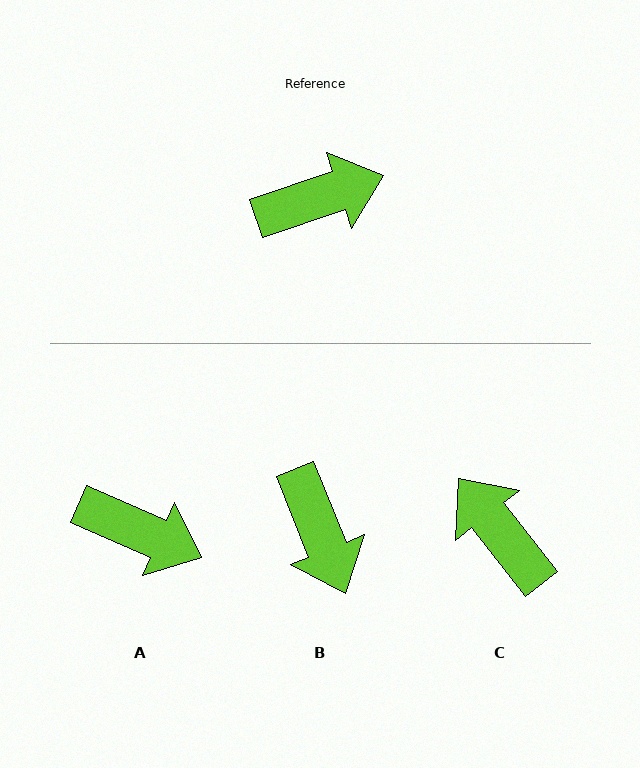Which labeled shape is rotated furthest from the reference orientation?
C, about 110 degrees away.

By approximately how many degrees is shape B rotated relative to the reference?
Approximately 86 degrees clockwise.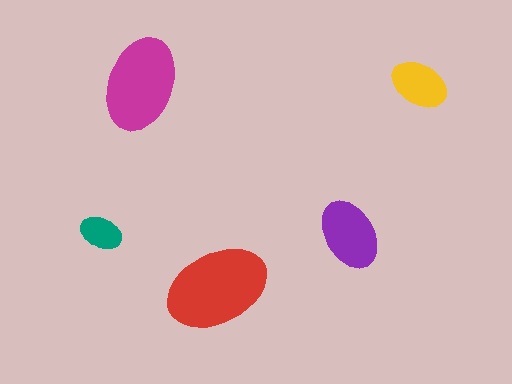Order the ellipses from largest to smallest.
the red one, the magenta one, the purple one, the yellow one, the teal one.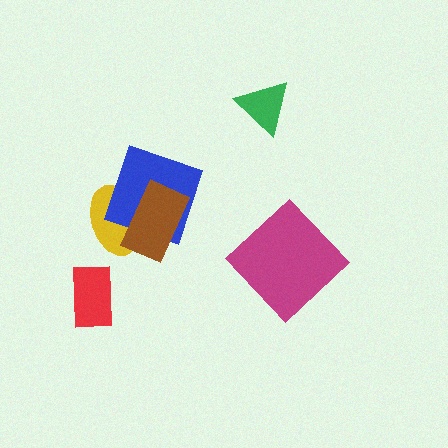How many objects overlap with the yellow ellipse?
2 objects overlap with the yellow ellipse.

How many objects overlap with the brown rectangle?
2 objects overlap with the brown rectangle.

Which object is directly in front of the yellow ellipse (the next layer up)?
The blue square is directly in front of the yellow ellipse.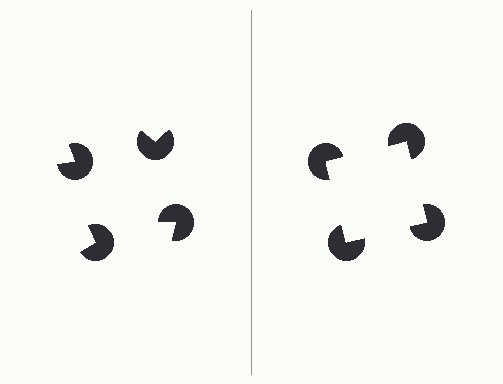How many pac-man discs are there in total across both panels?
8 — 4 on each side.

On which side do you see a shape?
An illusory square appears on the right side. On the left side the wedge cuts are rotated, so no coherent shape forms.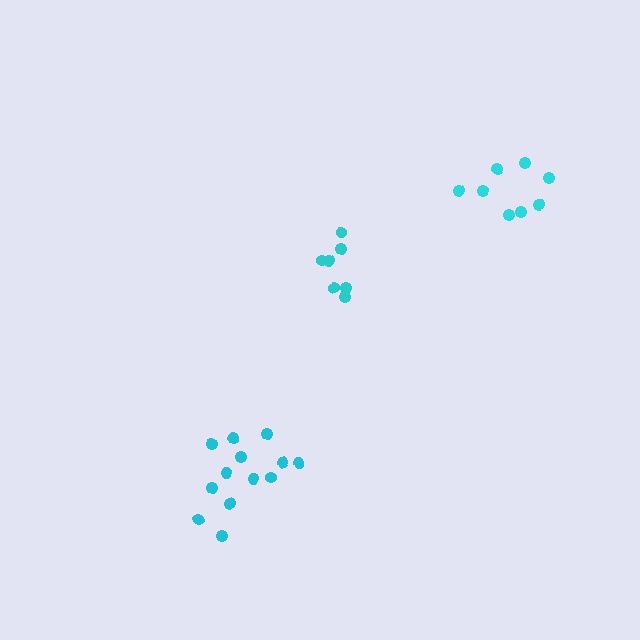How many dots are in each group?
Group 1: 13 dots, Group 2: 7 dots, Group 3: 8 dots (28 total).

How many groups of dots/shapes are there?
There are 3 groups.